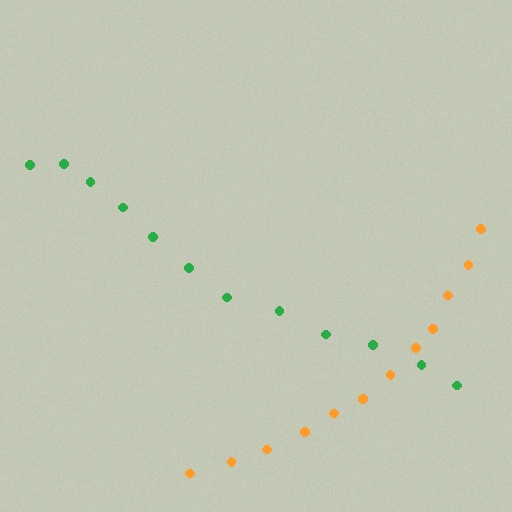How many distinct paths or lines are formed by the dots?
There are 2 distinct paths.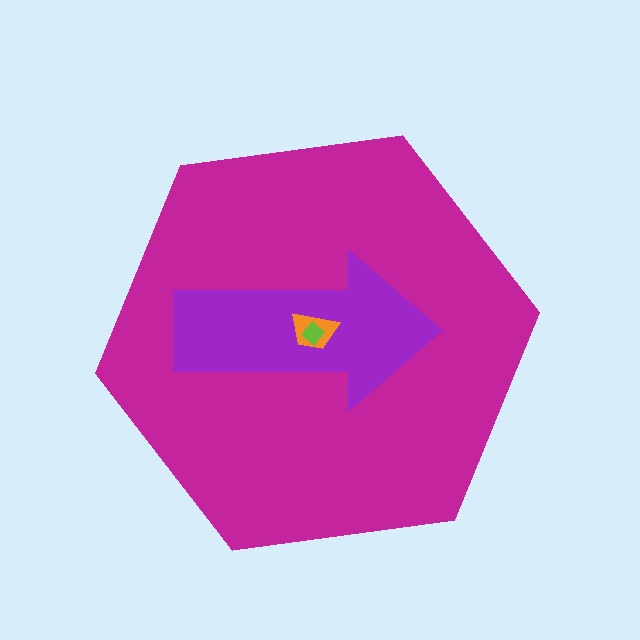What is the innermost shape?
The lime diamond.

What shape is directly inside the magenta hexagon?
The purple arrow.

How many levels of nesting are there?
4.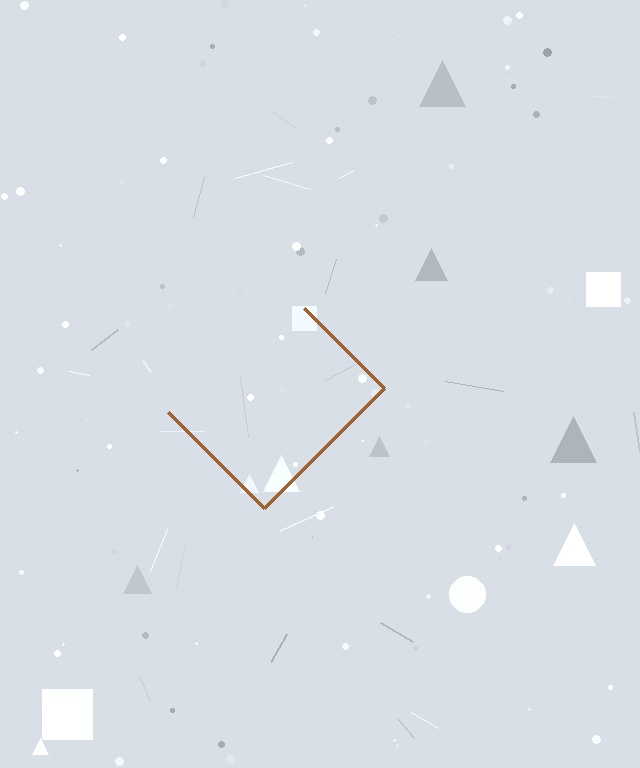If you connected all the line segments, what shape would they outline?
They would outline a diamond.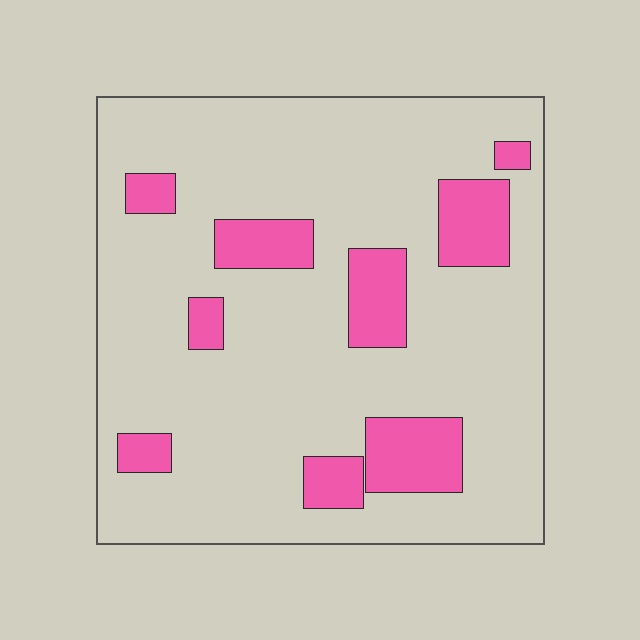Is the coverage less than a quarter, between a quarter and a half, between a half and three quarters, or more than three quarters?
Less than a quarter.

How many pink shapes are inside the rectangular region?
9.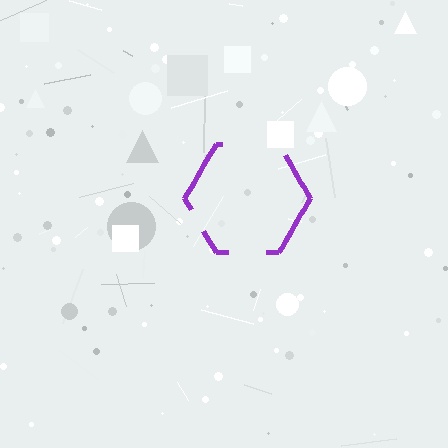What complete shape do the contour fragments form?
The contour fragments form a hexagon.